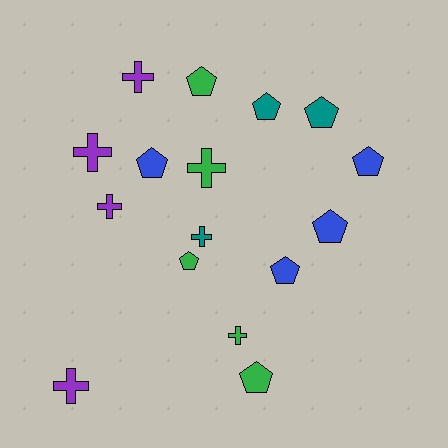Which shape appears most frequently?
Pentagon, with 9 objects.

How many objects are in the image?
There are 16 objects.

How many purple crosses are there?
There are 4 purple crosses.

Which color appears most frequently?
Green, with 5 objects.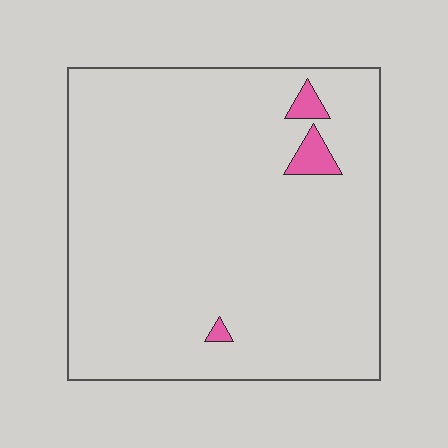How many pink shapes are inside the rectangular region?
3.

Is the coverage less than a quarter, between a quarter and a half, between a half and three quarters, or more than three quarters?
Less than a quarter.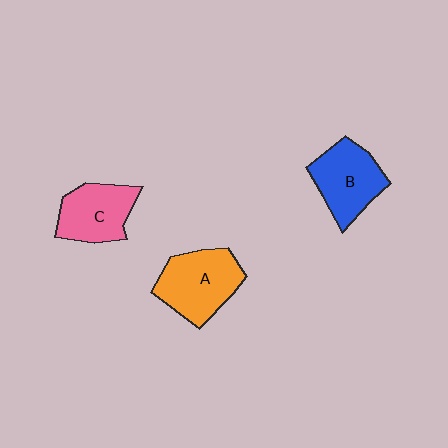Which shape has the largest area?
Shape A (orange).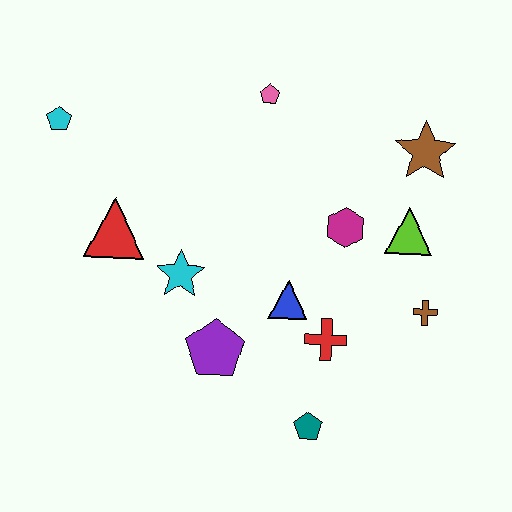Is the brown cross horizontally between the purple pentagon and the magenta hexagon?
No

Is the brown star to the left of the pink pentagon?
No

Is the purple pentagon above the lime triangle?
No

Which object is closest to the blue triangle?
The red cross is closest to the blue triangle.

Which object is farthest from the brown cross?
The cyan pentagon is farthest from the brown cross.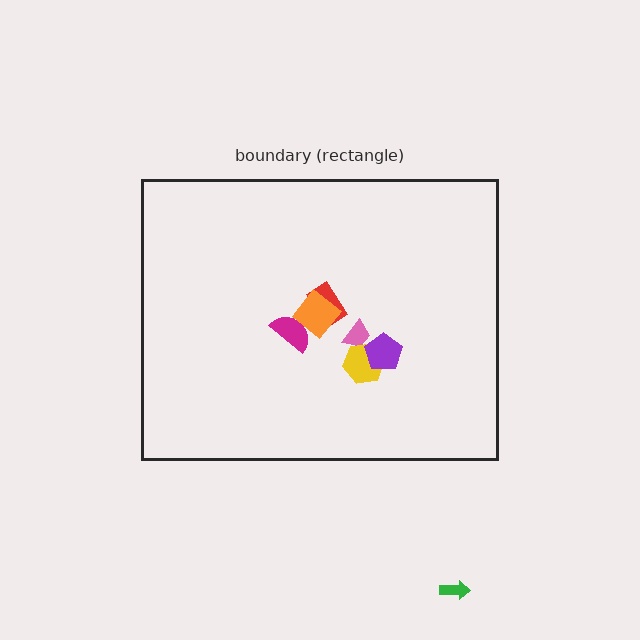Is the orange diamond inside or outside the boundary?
Inside.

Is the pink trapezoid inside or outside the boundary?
Inside.